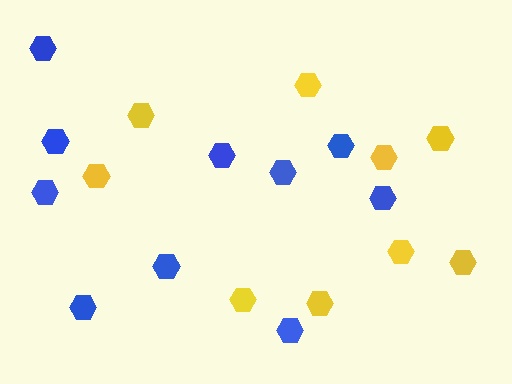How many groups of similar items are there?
There are 2 groups: one group of yellow hexagons (9) and one group of blue hexagons (10).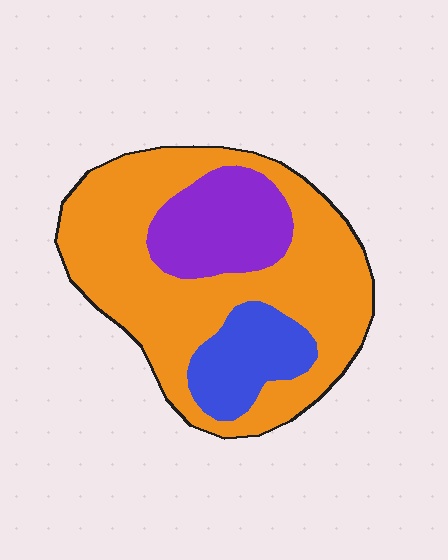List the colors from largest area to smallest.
From largest to smallest: orange, purple, blue.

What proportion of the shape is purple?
Purple covers around 20% of the shape.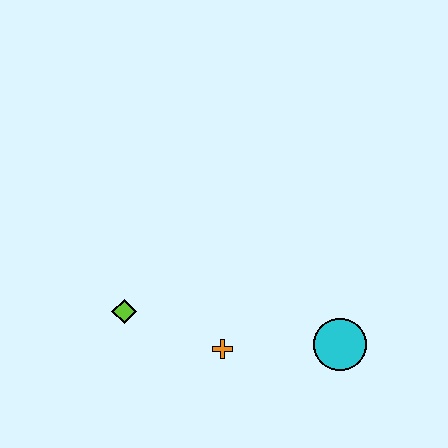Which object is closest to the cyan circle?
The orange cross is closest to the cyan circle.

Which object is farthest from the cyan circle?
The lime diamond is farthest from the cyan circle.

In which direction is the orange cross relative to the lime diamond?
The orange cross is to the right of the lime diamond.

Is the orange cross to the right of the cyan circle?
No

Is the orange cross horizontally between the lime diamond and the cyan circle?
Yes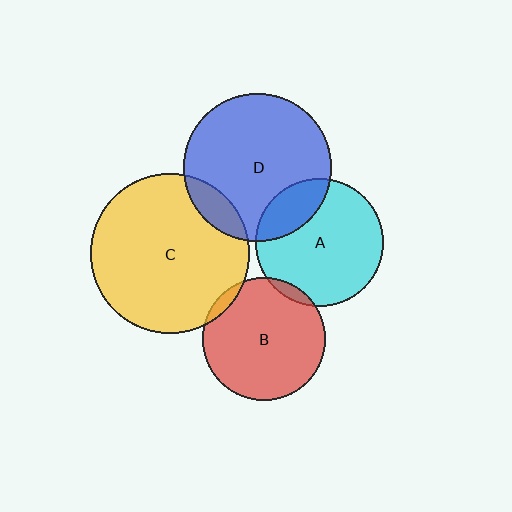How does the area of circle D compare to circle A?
Approximately 1.3 times.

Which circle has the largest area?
Circle C (yellow).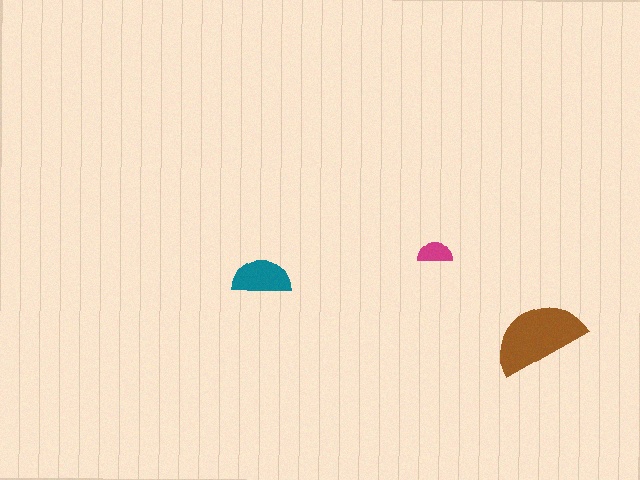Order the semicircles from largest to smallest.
the brown one, the teal one, the magenta one.